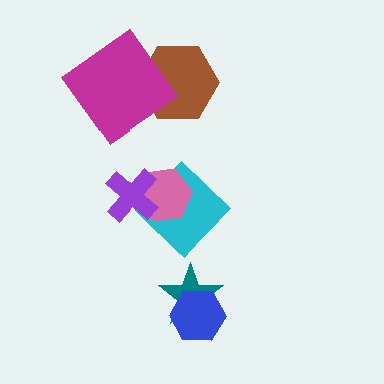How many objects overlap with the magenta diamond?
1 object overlaps with the magenta diamond.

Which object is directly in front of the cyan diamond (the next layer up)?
The pink hexagon is directly in front of the cyan diamond.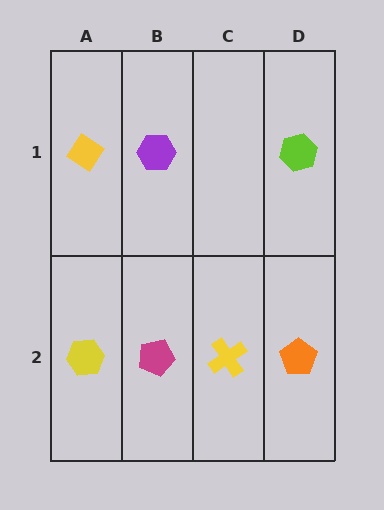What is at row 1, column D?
A lime hexagon.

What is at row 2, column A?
A yellow hexagon.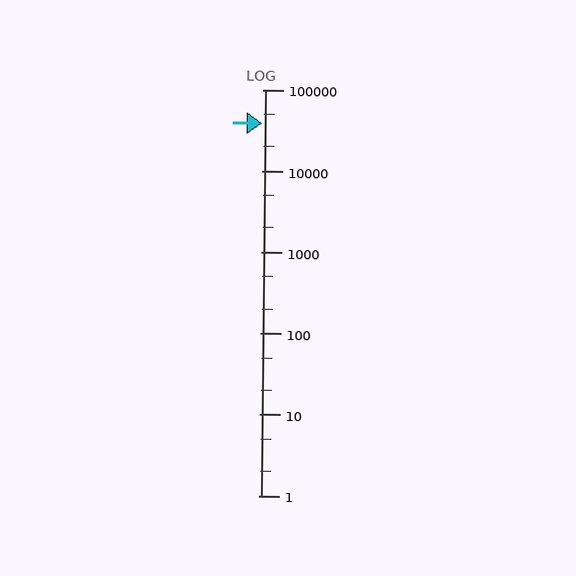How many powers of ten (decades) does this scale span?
The scale spans 5 decades, from 1 to 100000.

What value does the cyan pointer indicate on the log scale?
The pointer indicates approximately 39000.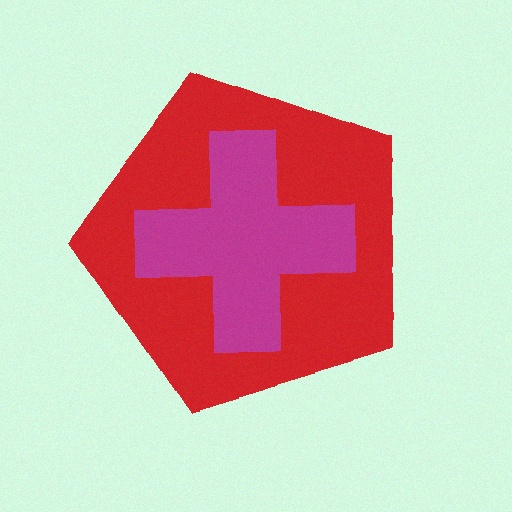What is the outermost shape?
The red pentagon.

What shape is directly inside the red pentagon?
The magenta cross.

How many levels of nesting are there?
2.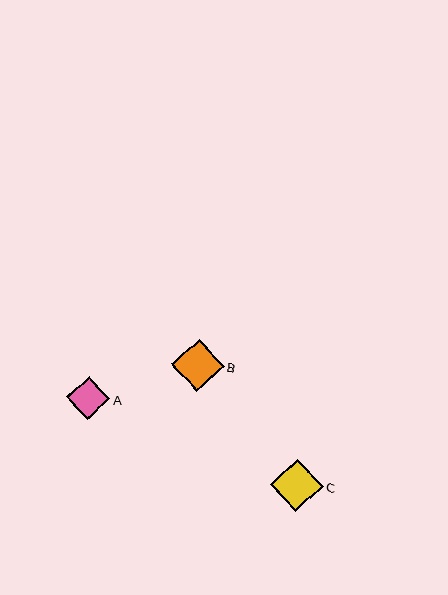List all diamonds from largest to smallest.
From largest to smallest: C, B, A.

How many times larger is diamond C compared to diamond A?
Diamond C is approximately 1.2 times the size of diamond A.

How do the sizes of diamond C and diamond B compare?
Diamond C and diamond B are approximately the same size.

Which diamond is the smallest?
Diamond A is the smallest with a size of approximately 43 pixels.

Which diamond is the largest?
Diamond C is the largest with a size of approximately 53 pixels.